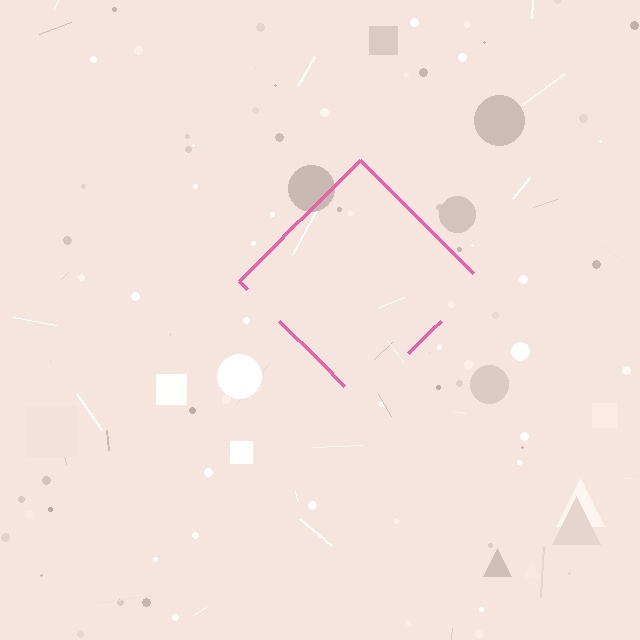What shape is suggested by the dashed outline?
The dashed outline suggests a diamond.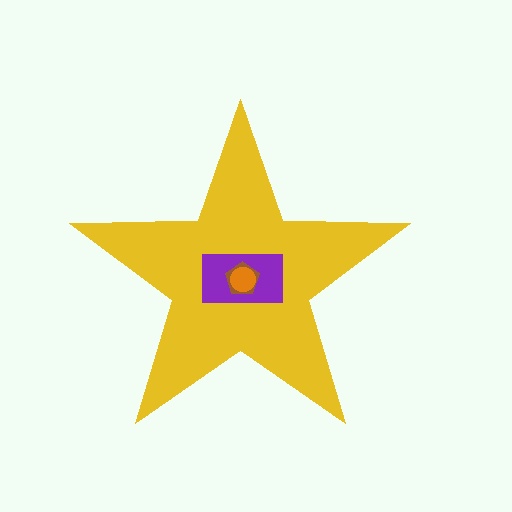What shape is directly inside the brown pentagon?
The orange circle.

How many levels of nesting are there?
4.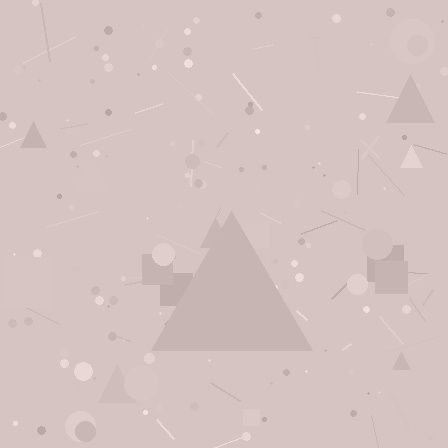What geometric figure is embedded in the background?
A triangle is embedded in the background.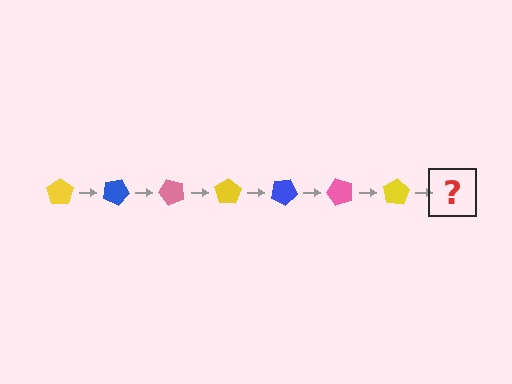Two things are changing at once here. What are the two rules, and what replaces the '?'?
The two rules are that it rotates 25 degrees each step and the color cycles through yellow, blue, and pink. The '?' should be a blue pentagon, rotated 175 degrees from the start.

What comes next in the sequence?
The next element should be a blue pentagon, rotated 175 degrees from the start.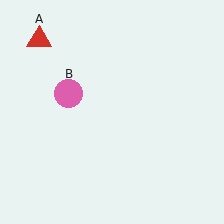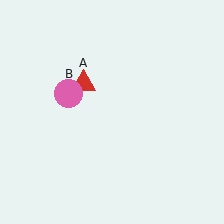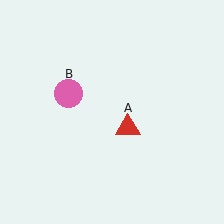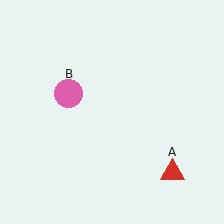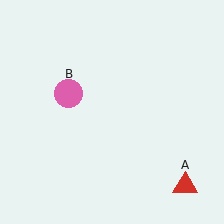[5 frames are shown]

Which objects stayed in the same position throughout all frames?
Pink circle (object B) remained stationary.